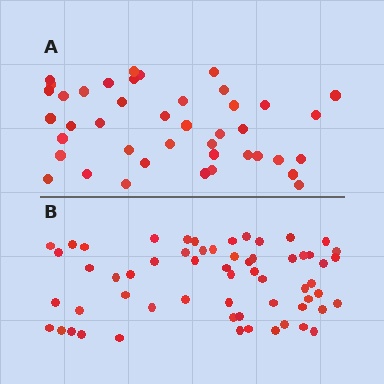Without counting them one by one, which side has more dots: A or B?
Region B (the bottom region) has more dots.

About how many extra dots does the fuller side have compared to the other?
Region B has approximately 20 more dots than region A.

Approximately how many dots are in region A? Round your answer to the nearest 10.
About 40 dots. (The exact count is 42, which rounds to 40.)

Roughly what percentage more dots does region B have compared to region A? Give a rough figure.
About 45% more.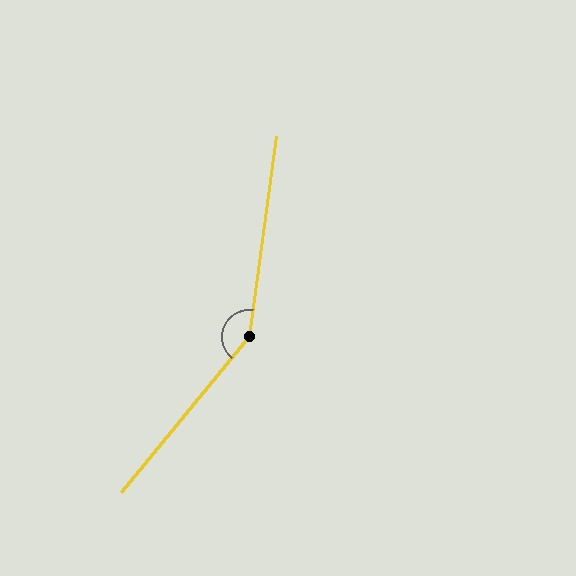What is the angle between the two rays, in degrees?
Approximately 148 degrees.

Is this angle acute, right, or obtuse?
It is obtuse.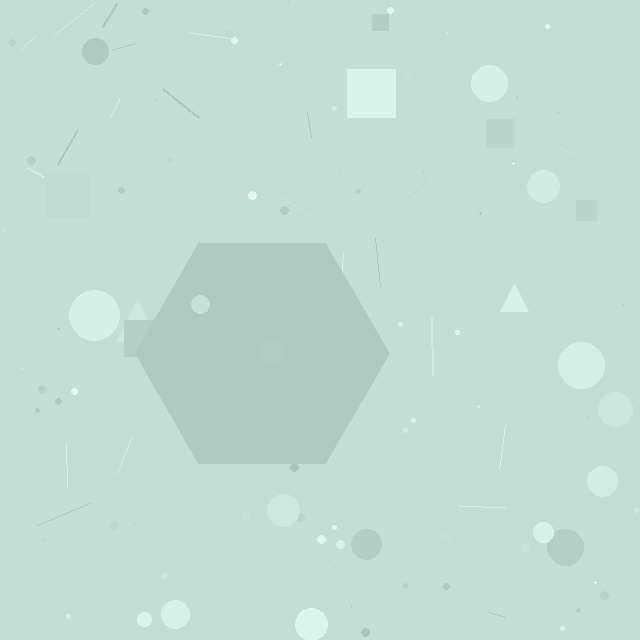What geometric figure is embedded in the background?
A hexagon is embedded in the background.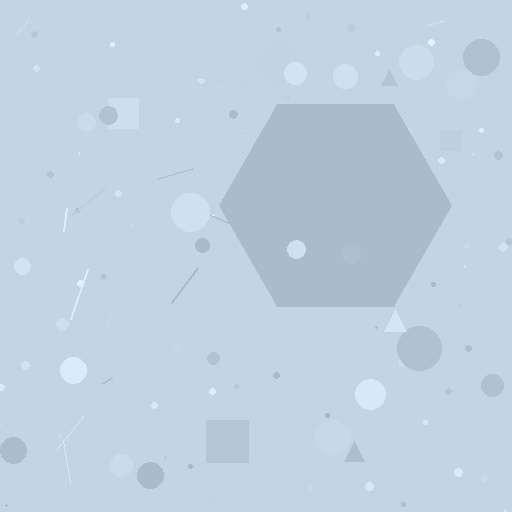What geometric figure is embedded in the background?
A hexagon is embedded in the background.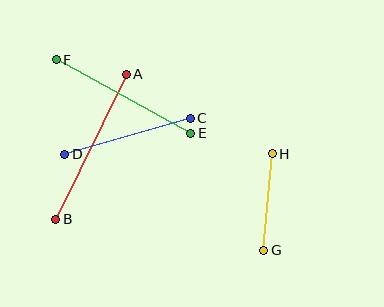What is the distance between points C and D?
The distance is approximately 131 pixels.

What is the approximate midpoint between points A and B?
The midpoint is at approximately (91, 147) pixels.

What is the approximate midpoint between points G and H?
The midpoint is at approximately (268, 202) pixels.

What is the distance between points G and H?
The distance is approximately 97 pixels.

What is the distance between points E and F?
The distance is approximately 154 pixels.